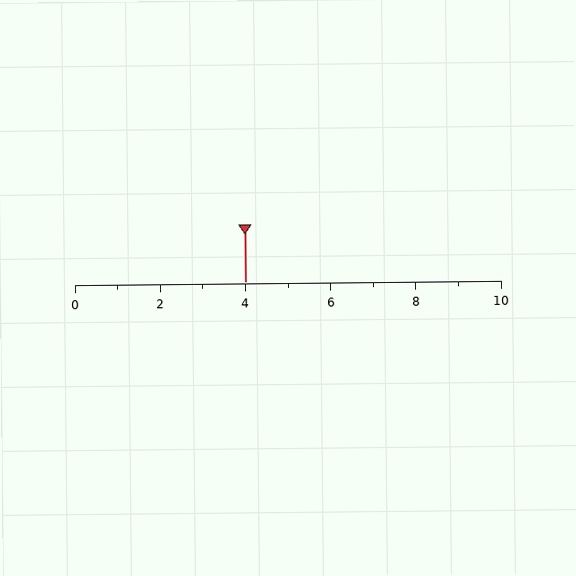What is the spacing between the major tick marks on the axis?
The major ticks are spaced 2 apart.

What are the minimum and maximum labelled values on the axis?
The axis runs from 0 to 10.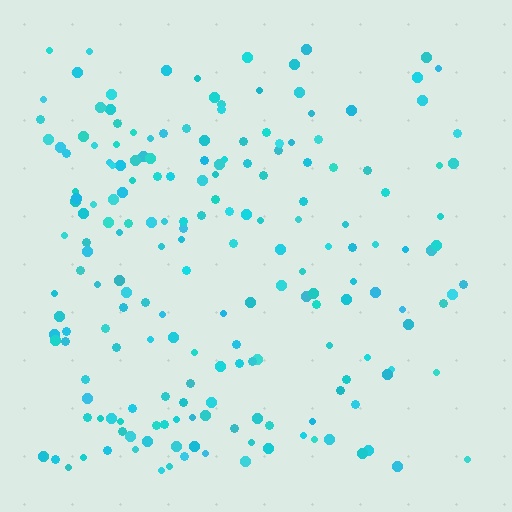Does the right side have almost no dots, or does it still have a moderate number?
Still a moderate number, just noticeably fewer than the left.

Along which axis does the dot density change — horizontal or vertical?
Horizontal.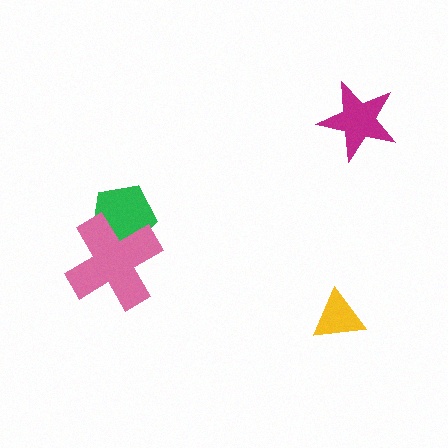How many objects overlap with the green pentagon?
1 object overlaps with the green pentagon.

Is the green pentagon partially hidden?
Yes, it is partially covered by another shape.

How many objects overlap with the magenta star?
0 objects overlap with the magenta star.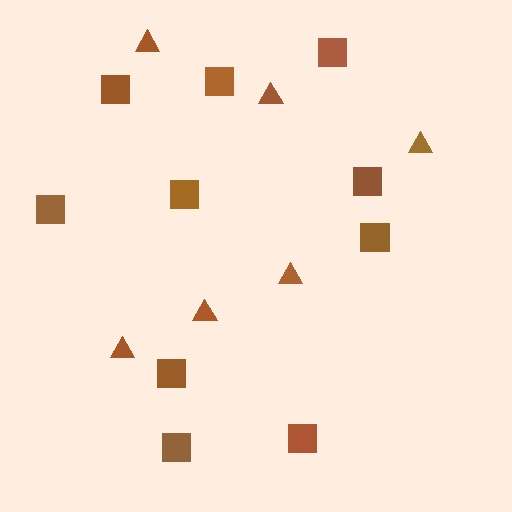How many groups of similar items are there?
There are 2 groups: one group of squares (10) and one group of triangles (6).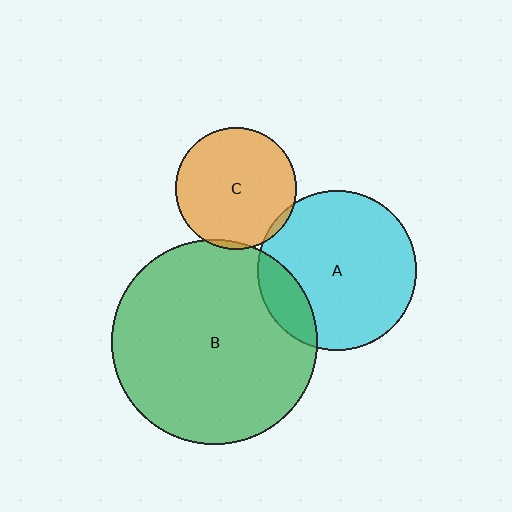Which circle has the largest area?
Circle B (green).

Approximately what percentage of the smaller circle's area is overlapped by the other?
Approximately 5%.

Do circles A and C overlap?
Yes.